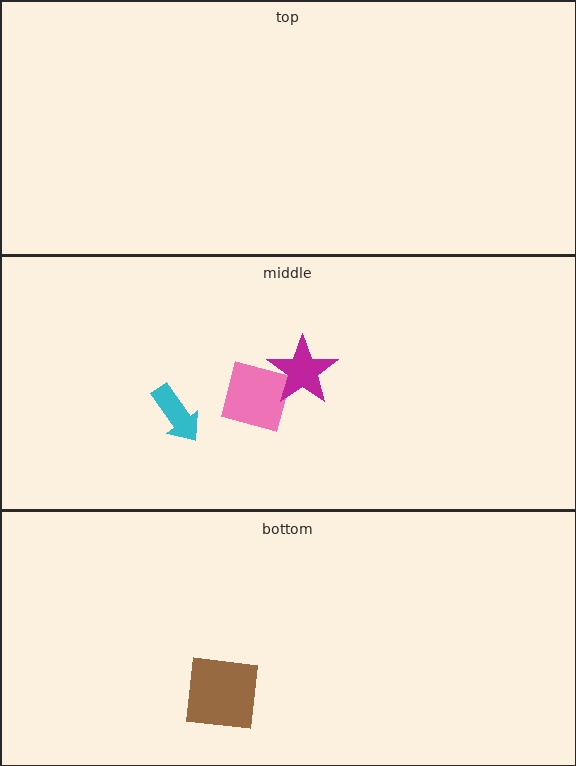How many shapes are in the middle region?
3.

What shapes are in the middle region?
The pink diamond, the cyan arrow, the magenta star.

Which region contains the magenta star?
The middle region.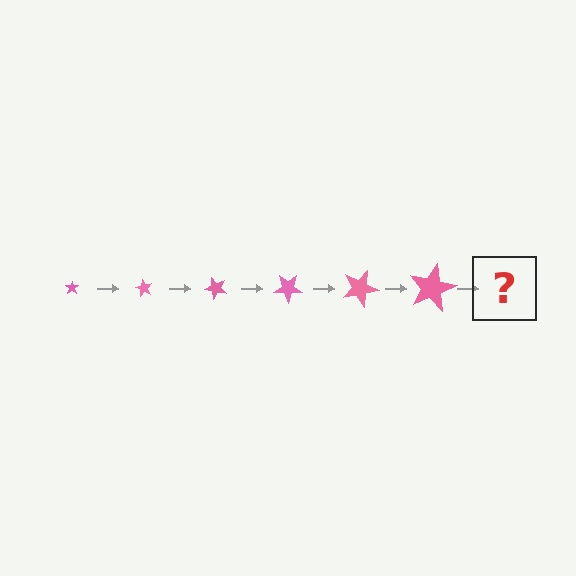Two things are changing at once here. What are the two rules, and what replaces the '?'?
The two rules are that the star grows larger each step and it rotates 60 degrees each step. The '?' should be a star, larger than the previous one and rotated 360 degrees from the start.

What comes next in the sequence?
The next element should be a star, larger than the previous one and rotated 360 degrees from the start.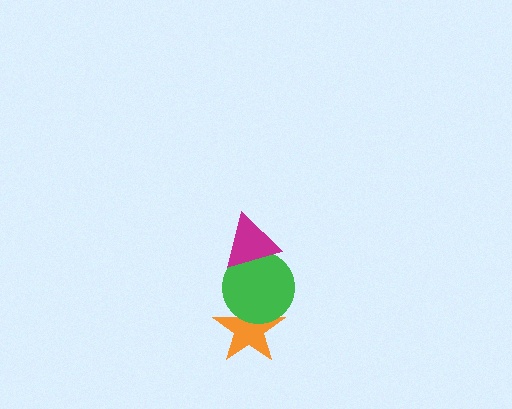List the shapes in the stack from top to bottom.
From top to bottom: the magenta triangle, the green circle, the orange star.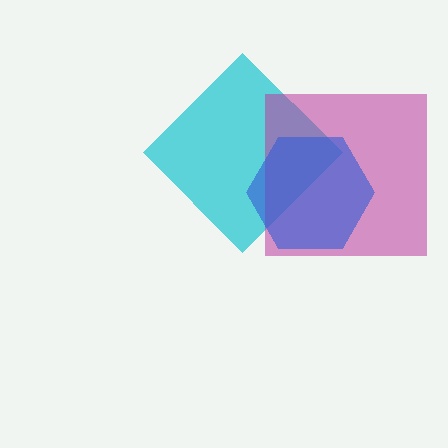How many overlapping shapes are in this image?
There are 3 overlapping shapes in the image.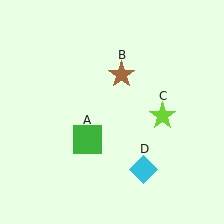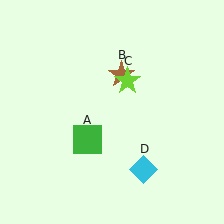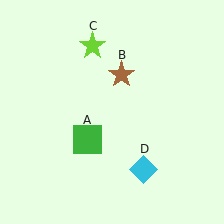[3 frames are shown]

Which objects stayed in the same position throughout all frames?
Green square (object A) and brown star (object B) and cyan diamond (object D) remained stationary.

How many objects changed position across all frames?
1 object changed position: lime star (object C).